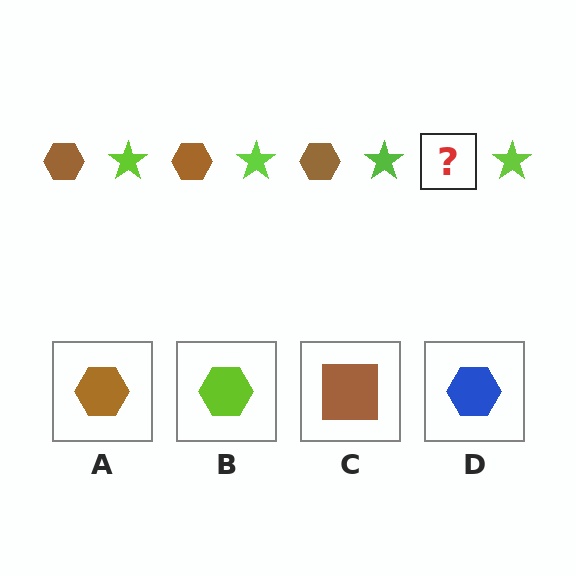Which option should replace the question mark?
Option A.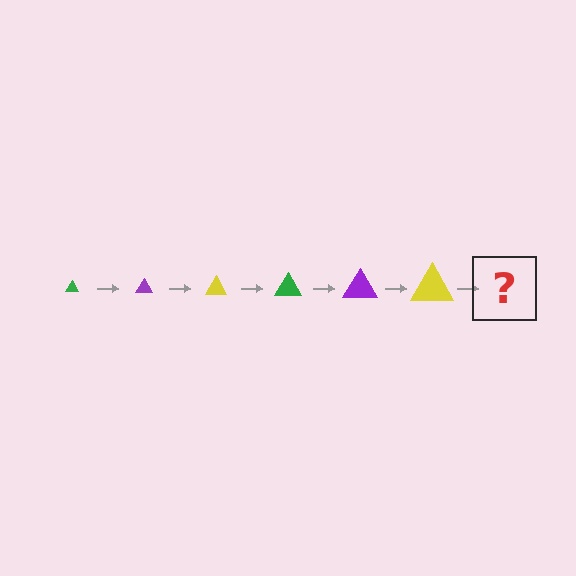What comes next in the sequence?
The next element should be a green triangle, larger than the previous one.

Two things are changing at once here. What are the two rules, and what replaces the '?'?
The two rules are that the triangle grows larger each step and the color cycles through green, purple, and yellow. The '?' should be a green triangle, larger than the previous one.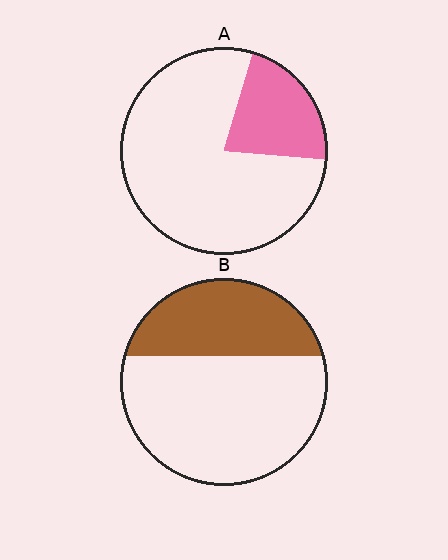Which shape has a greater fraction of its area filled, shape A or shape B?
Shape B.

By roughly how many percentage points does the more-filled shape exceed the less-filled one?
By roughly 10 percentage points (B over A).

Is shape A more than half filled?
No.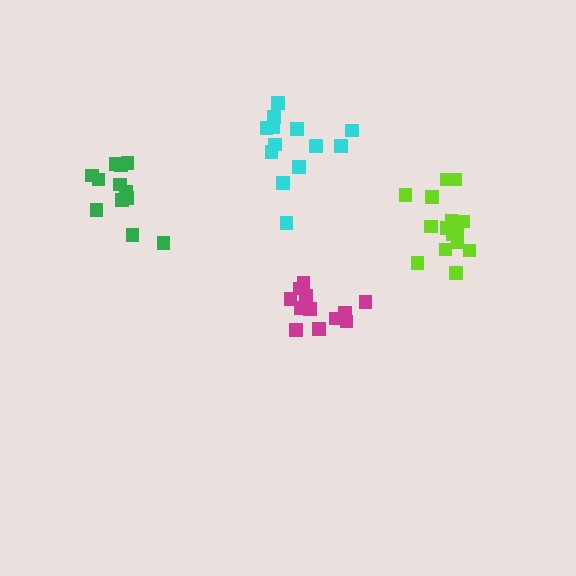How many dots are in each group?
Group 1: 15 dots, Group 2: 12 dots, Group 3: 12 dots, Group 4: 13 dots (52 total).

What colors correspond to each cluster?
The clusters are colored: lime, magenta, green, cyan.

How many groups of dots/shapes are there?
There are 4 groups.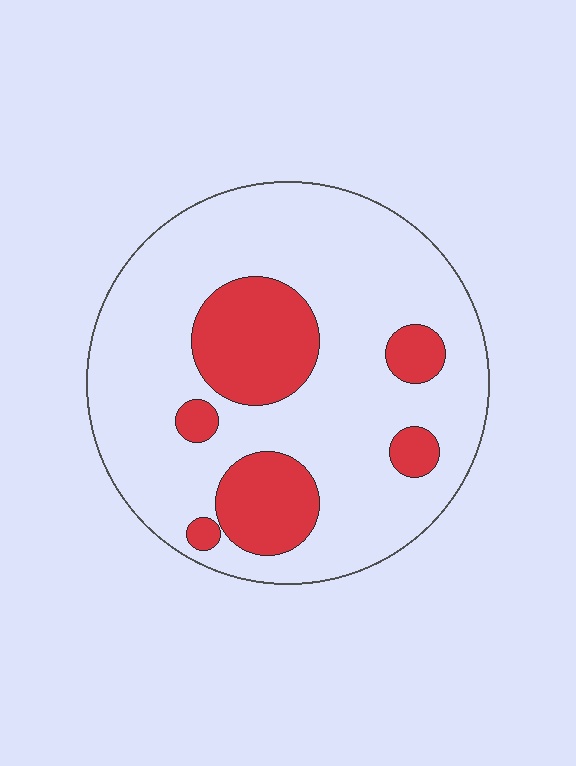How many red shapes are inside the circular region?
6.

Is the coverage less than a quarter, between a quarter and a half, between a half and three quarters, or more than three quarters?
Less than a quarter.